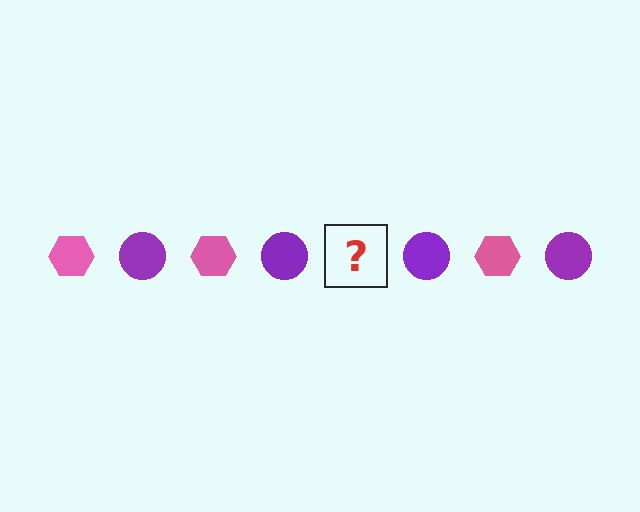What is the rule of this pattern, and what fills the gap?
The rule is that the pattern alternates between pink hexagon and purple circle. The gap should be filled with a pink hexagon.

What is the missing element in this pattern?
The missing element is a pink hexagon.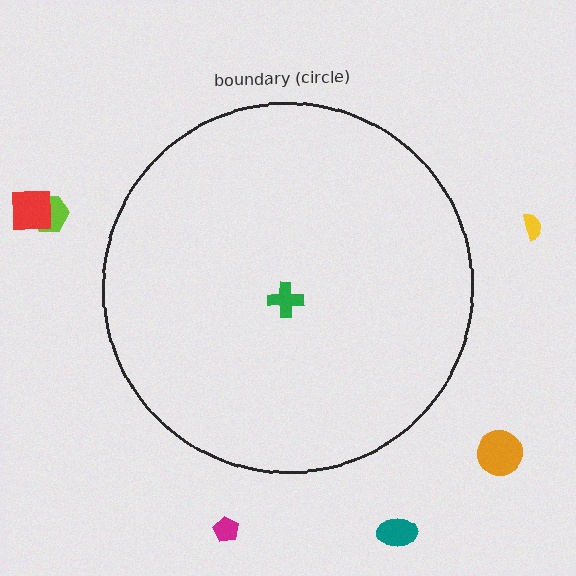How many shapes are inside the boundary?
1 inside, 6 outside.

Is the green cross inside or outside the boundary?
Inside.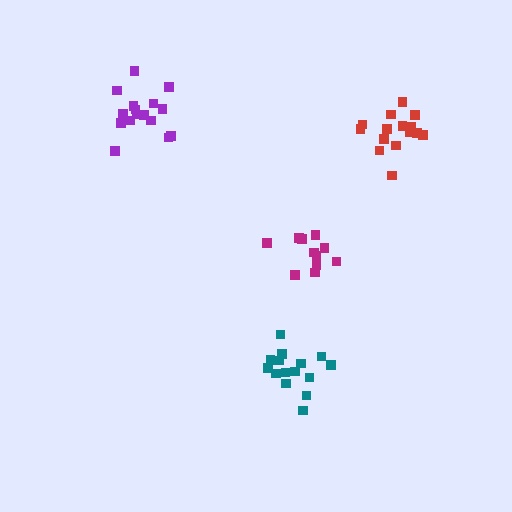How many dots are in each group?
Group 1: 11 dots, Group 2: 15 dots, Group 3: 15 dots, Group 4: 16 dots (57 total).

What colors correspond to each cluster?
The clusters are colored: magenta, teal, red, purple.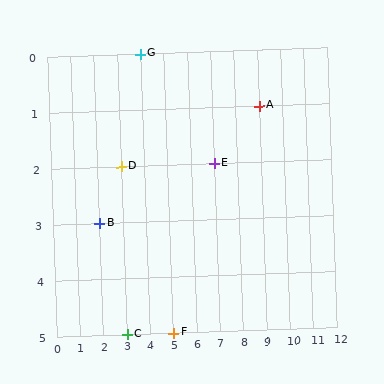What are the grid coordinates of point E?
Point E is at grid coordinates (7, 2).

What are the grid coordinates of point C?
Point C is at grid coordinates (3, 5).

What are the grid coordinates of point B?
Point B is at grid coordinates (2, 3).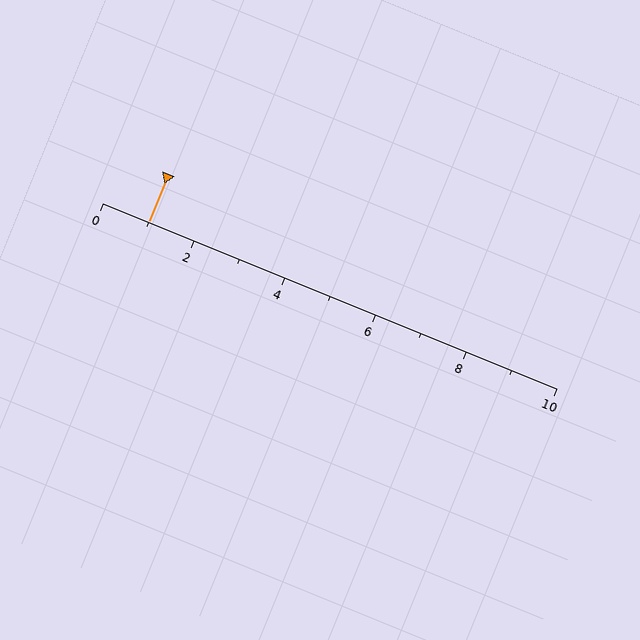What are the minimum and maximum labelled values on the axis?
The axis runs from 0 to 10.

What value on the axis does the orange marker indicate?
The marker indicates approximately 1.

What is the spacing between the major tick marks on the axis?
The major ticks are spaced 2 apart.